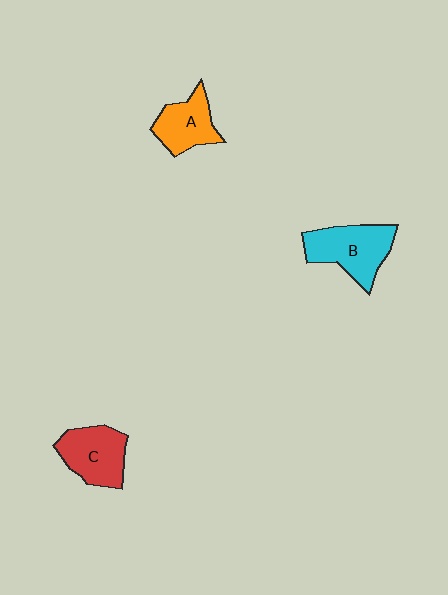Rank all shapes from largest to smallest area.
From largest to smallest: B (cyan), C (red), A (orange).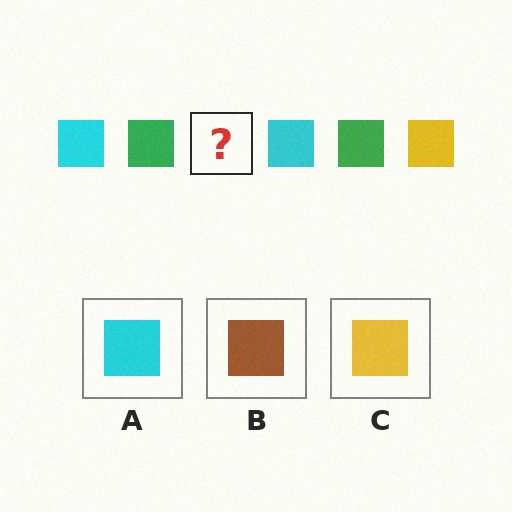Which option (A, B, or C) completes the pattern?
C.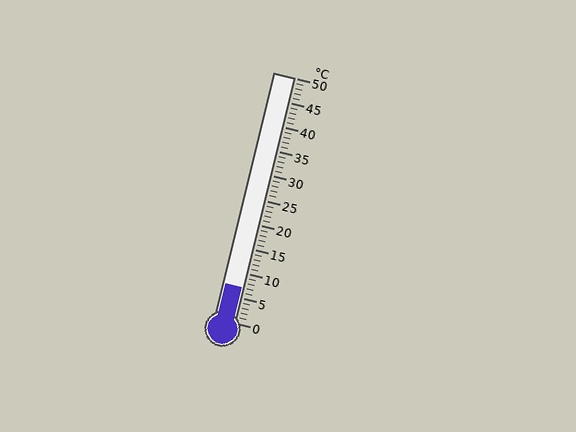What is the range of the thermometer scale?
The thermometer scale ranges from 0°C to 50°C.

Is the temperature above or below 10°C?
The temperature is below 10°C.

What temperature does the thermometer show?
The thermometer shows approximately 7°C.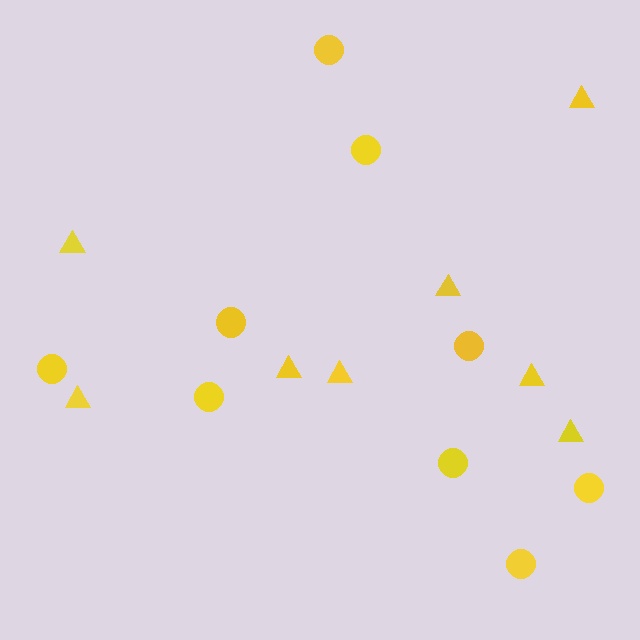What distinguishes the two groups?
There are 2 groups: one group of circles (9) and one group of triangles (8).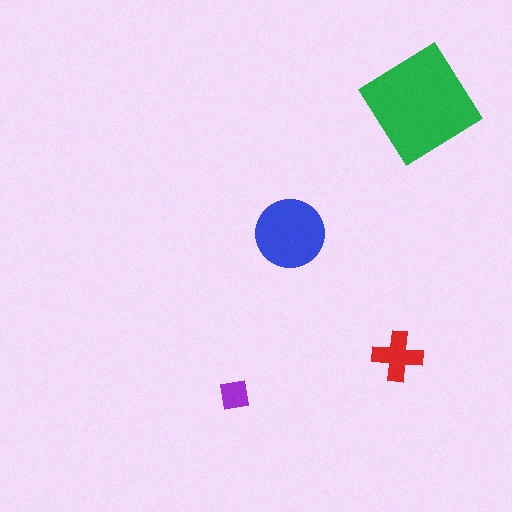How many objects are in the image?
There are 4 objects in the image.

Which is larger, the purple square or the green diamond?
The green diamond.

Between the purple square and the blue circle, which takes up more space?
The blue circle.